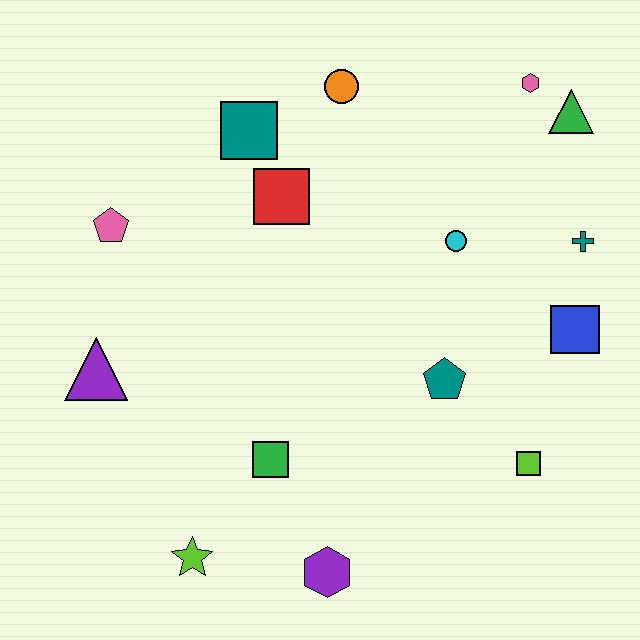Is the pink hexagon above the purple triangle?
Yes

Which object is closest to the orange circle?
The teal square is closest to the orange circle.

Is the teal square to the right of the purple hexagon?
No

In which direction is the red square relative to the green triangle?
The red square is to the left of the green triangle.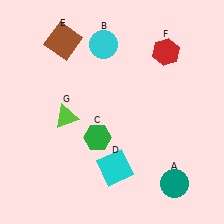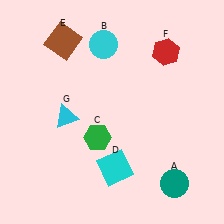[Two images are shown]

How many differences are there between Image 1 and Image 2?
There is 1 difference between the two images.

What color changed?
The triangle (G) changed from lime in Image 1 to cyan in Image 2.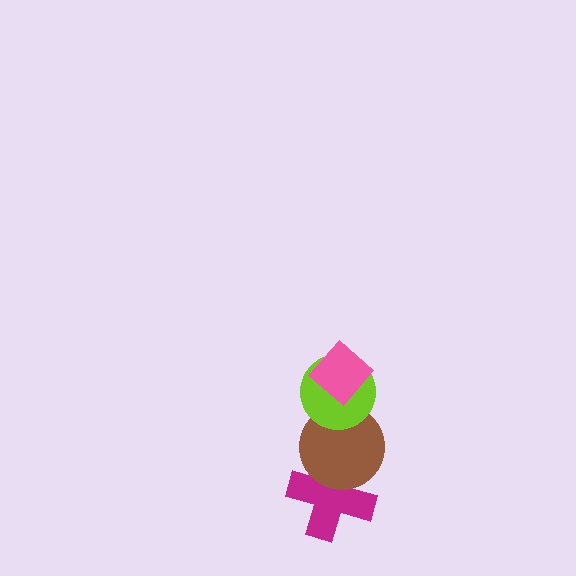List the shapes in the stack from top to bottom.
From top to bottom: the pink diamond, the lime circle, the brown circle, the magenta cross.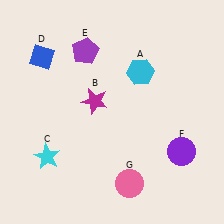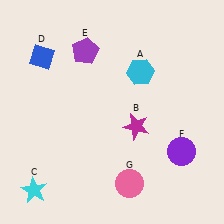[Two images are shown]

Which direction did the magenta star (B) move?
The magenta star (B) moved right.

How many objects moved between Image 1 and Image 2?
2 objects moved between the two images.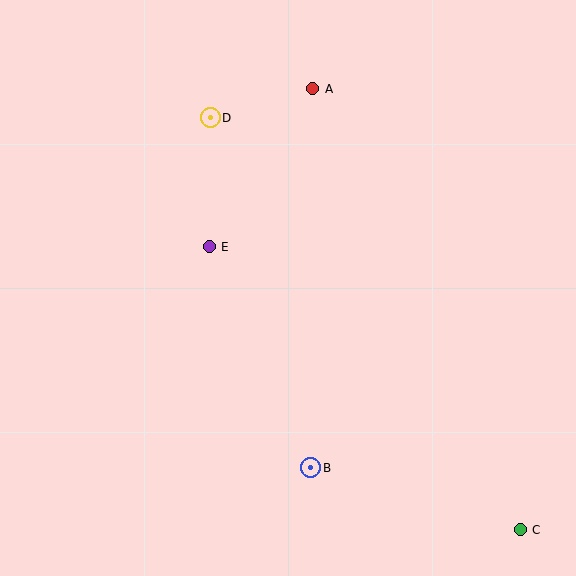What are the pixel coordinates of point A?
Point A is at (313, 89).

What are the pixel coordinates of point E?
Point E is at (209, 247).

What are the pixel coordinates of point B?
Point B is at (311, 468).